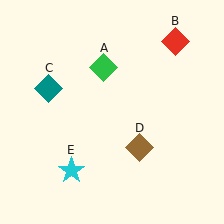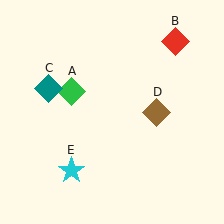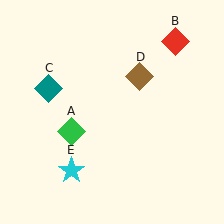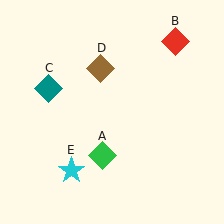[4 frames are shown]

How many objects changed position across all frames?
2 objects changed position: green diamond (object A), brown diamond (object D).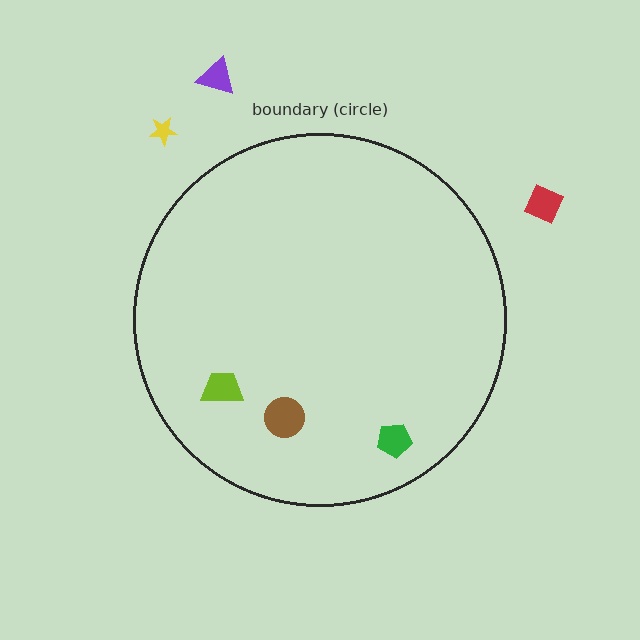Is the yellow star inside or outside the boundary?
Outside.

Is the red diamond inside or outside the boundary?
Outside.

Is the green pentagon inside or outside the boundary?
Inside.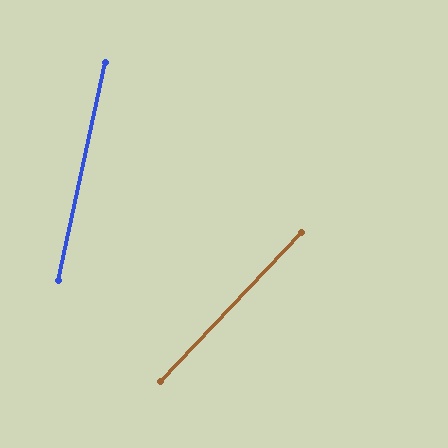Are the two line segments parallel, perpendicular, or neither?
Neither parallel nor perpendicular — they differ by about 31°.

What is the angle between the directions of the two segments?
Approximately 31 degrees.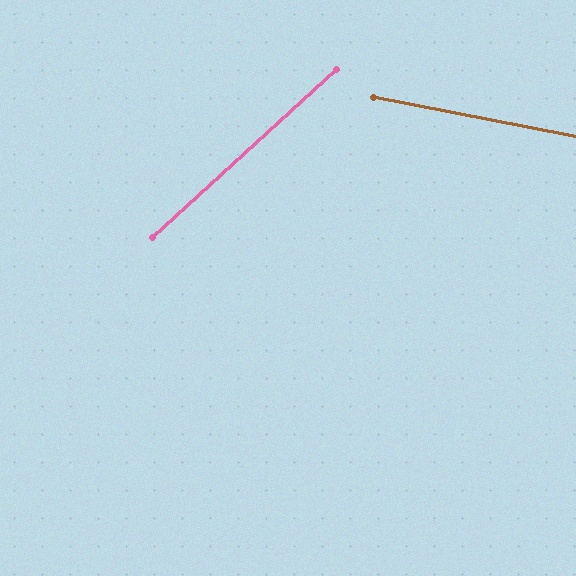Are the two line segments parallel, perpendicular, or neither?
Neither parallel nor perpendicular — they differ by about 53°.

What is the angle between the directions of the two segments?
Approximately 53 degrees.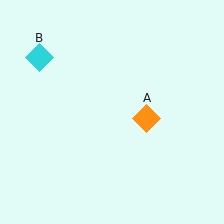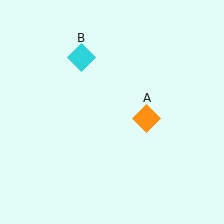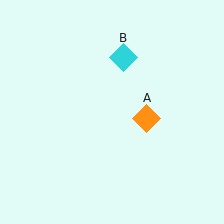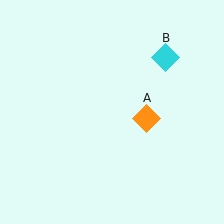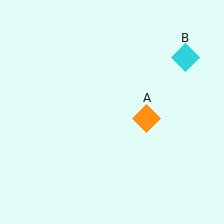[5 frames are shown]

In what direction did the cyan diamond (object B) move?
The cyan diamond (object B) moved right.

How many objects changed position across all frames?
1 object changed position: cyan diamond (object B).